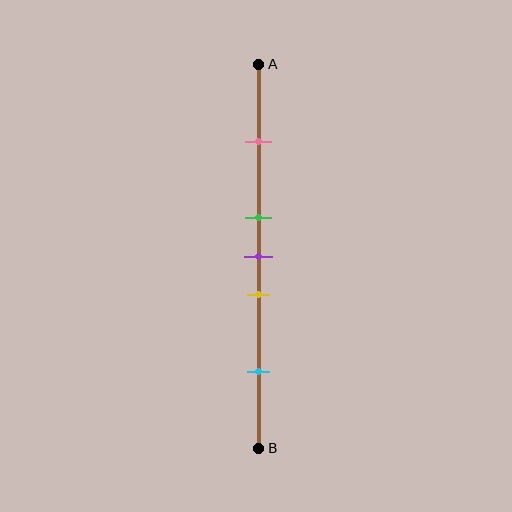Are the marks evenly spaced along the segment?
No, the marks are not evenly spaced.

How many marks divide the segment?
There are 5 marks dividing the segment.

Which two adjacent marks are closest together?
The green and purple marks are the closest adjacent pair.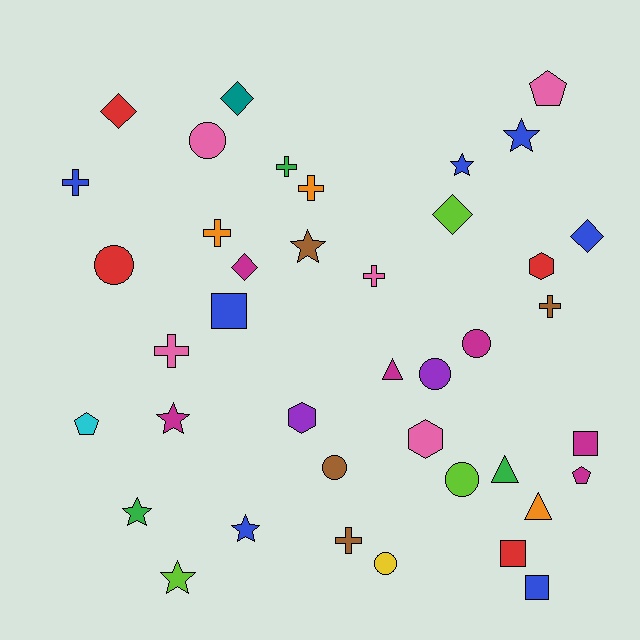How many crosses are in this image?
There are 8 crosses.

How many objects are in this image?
There are 40 objects.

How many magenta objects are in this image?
There are 6 magenta objects.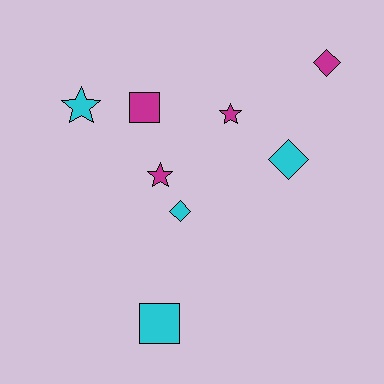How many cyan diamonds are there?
There are 2 cyan diamonds.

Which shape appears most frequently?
Star, with 3 objects.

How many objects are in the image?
There are 8 objects.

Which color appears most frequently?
Magenta, with 4 objects.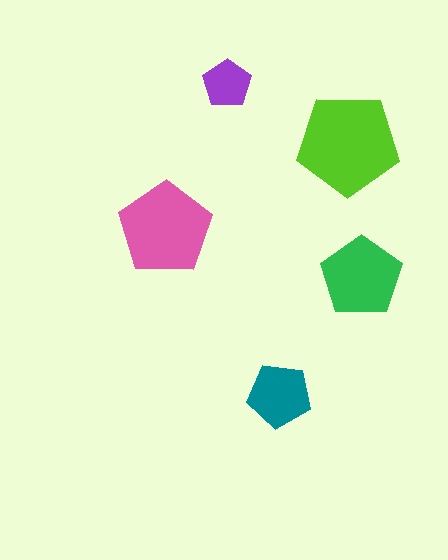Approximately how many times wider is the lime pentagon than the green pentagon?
About 1.5 times wider.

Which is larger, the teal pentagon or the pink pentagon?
The pink one.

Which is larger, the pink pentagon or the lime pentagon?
The lime one.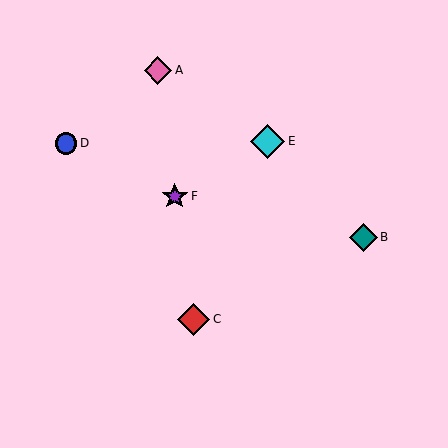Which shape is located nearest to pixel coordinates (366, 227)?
The teal diamond (labeled B) at (364, 237) is nearest to that location.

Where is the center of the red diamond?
The center of the red diamond is at (193, 319).